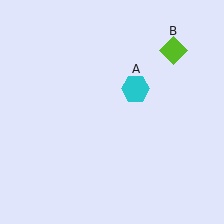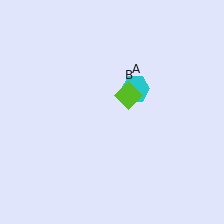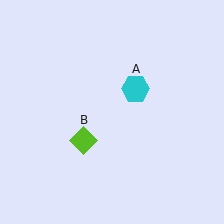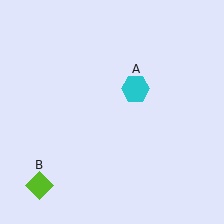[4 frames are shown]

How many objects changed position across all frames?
1 object changed position: lime diamond (object B).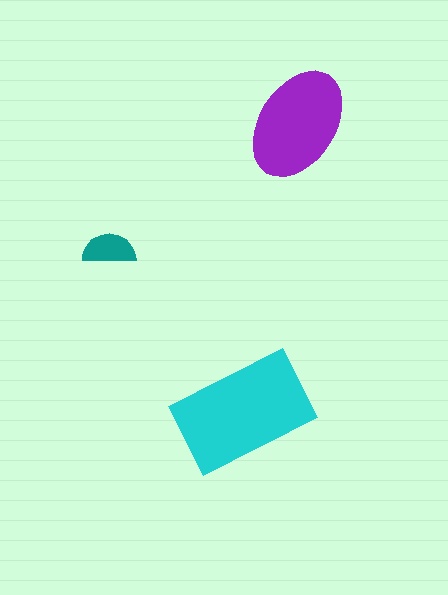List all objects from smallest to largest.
The teal semicircle, the purple ellipse, the cyan rectangle.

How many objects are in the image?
There are 3 objects in the image.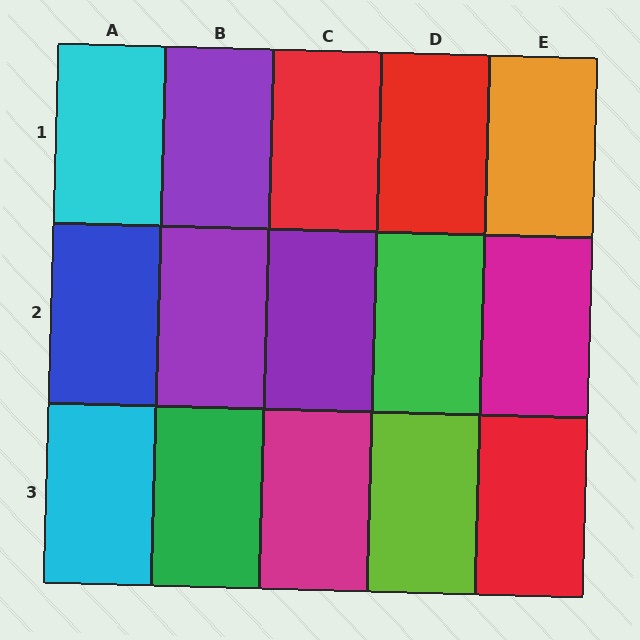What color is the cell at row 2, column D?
Green.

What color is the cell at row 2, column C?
Purple.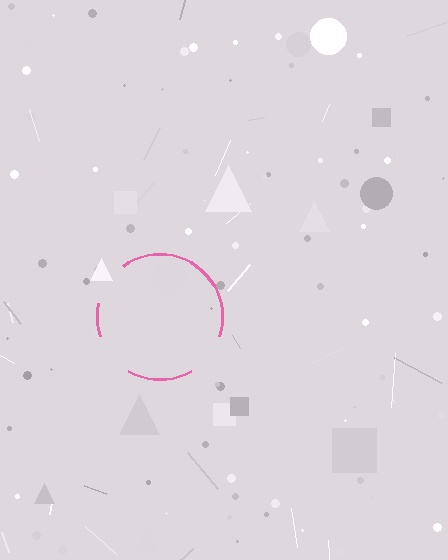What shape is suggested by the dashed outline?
The dashed outline suggests a circle.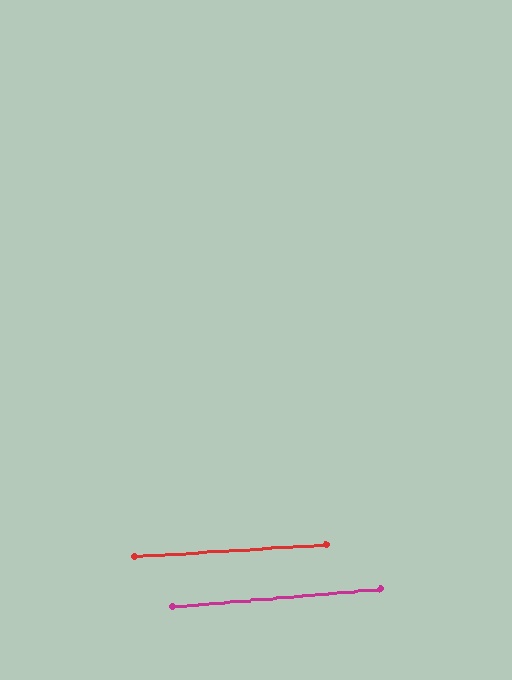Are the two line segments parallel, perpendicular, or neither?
Parallel — their directions differ by only 1.0°.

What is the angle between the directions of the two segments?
Approximately 1 degree.